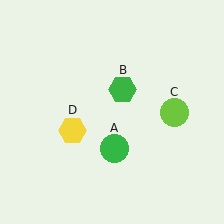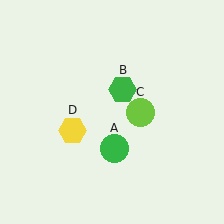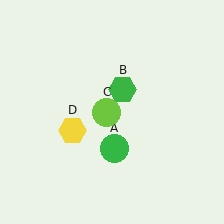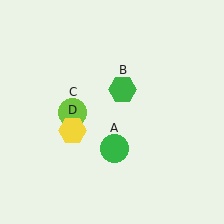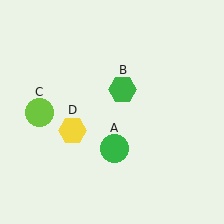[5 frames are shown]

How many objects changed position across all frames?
1 object changed position: lime circle (object C).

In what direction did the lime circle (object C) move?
The lime circle (object C) moved left.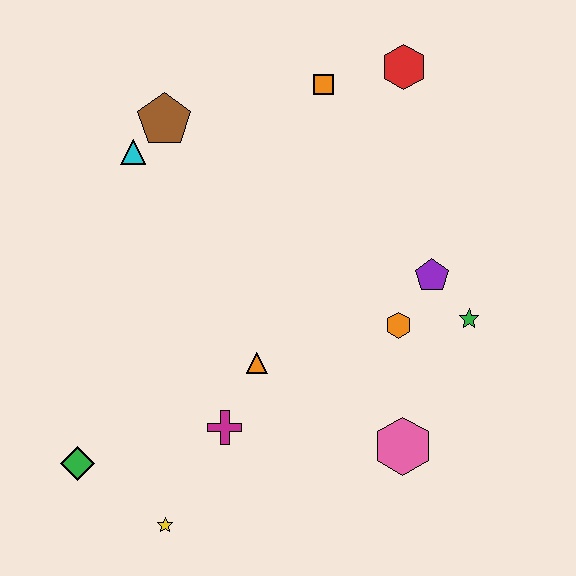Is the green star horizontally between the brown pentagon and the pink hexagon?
No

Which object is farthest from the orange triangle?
The red hexagon is farthest from the orange triangle.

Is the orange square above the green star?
Yes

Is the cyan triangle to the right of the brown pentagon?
No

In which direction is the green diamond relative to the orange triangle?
The green diamond is to the left of the orange triangle.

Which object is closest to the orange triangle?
The magenta cross is closest to the orange triangle.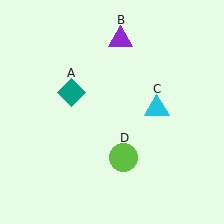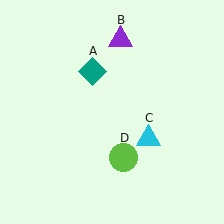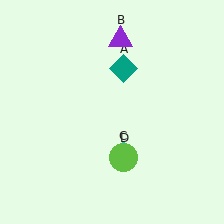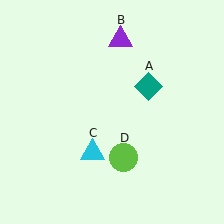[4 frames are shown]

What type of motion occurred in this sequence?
The teal diamond (object A), cyan triangle (object C) rotated clockwise around the center of the scene.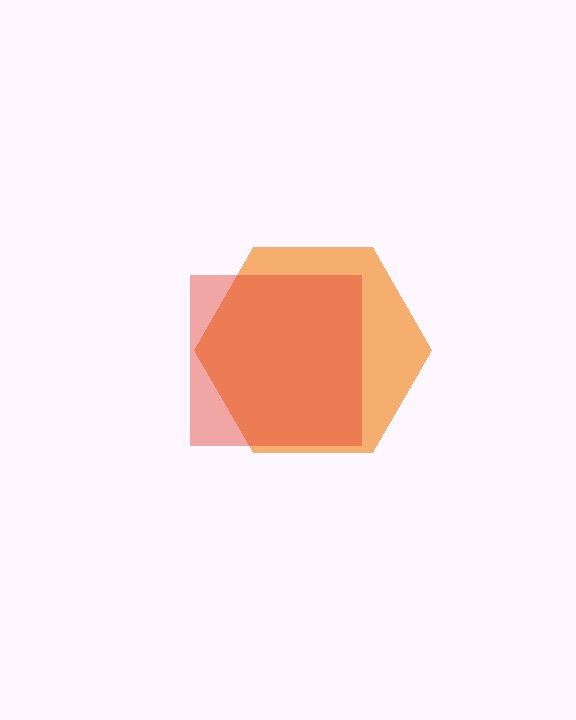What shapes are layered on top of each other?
The layered shapes are: an orange hexagon, a red square.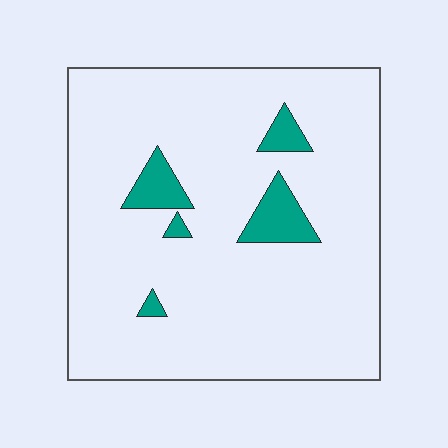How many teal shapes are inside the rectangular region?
5.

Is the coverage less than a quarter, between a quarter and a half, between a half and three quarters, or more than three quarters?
Less than a quarter.